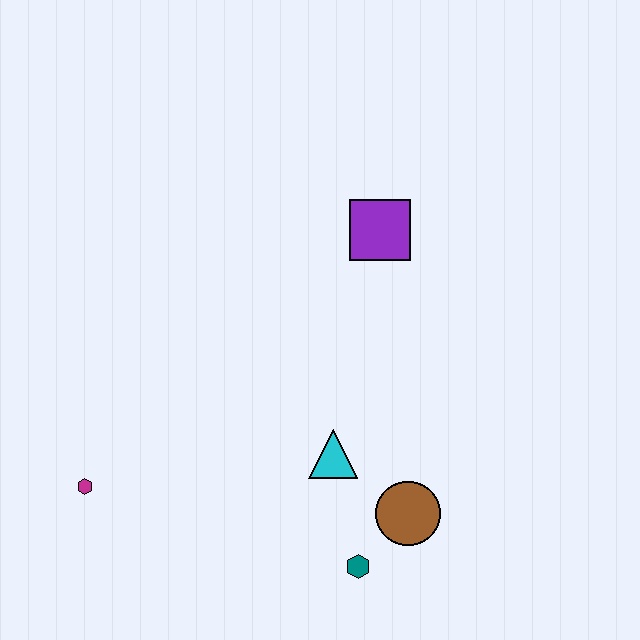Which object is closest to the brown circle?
The teal hexagon is closest to the brown circle.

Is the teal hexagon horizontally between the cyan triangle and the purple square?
Yes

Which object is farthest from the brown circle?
The magenta hexagon is farthest from the brown circle.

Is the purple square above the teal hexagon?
Yes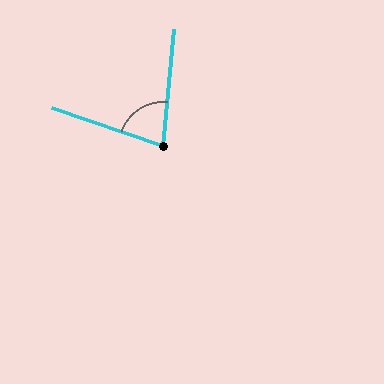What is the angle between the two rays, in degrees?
Approximately 77 degrees.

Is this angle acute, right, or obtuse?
It is acute.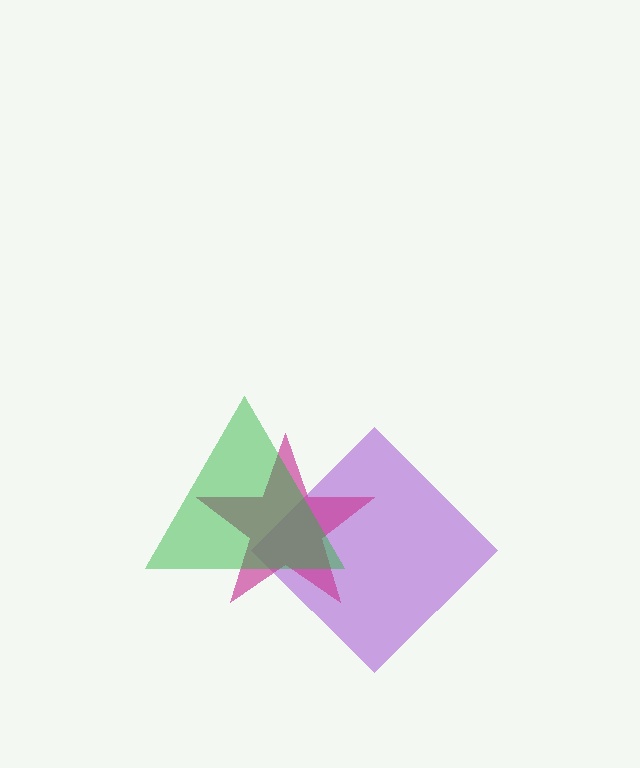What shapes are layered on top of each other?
The layered shapes are: a purple diamond, a magenta star, a green triangle.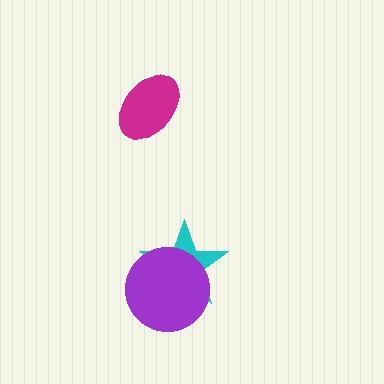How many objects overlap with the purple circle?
1 object overlaps with the purple circle.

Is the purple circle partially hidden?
No, no other shape covers it.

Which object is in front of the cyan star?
The purple circle is in front of the cyan star.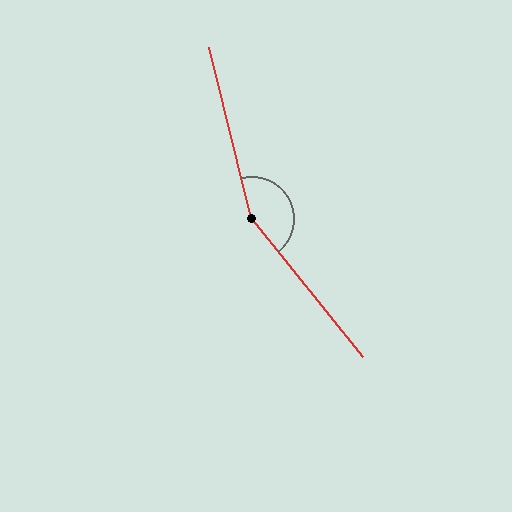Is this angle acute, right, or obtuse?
It is obtuse.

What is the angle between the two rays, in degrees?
Approximately 155 degrees.